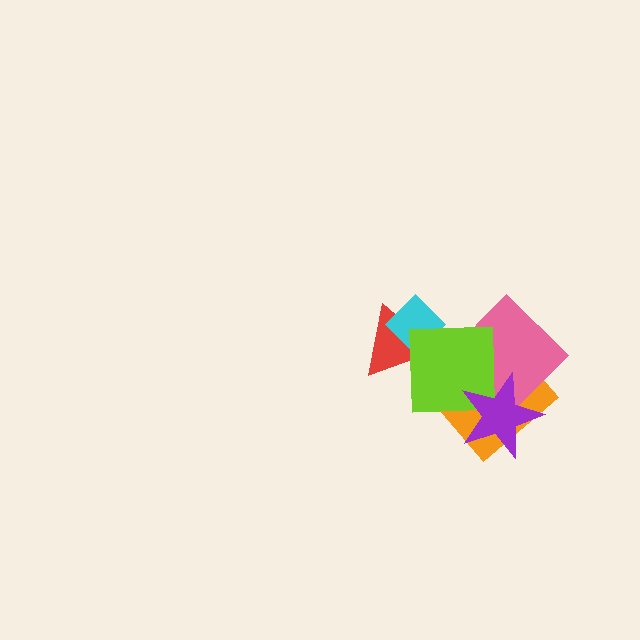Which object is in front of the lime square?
The purple star is in front of the lime square.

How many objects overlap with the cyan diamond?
2 objects overlap with the cyan diamond.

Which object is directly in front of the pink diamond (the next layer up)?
The lime square is directly in front of the pink diamond.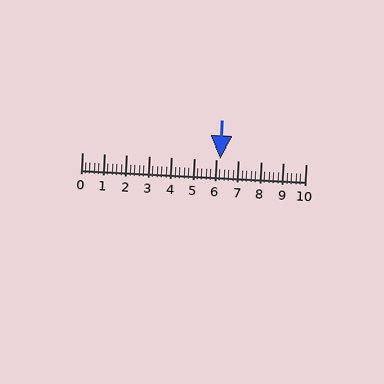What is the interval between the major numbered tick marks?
The major tick marks are spaced 1 units apart.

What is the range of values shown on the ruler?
The ruler shows values from 0 to 10.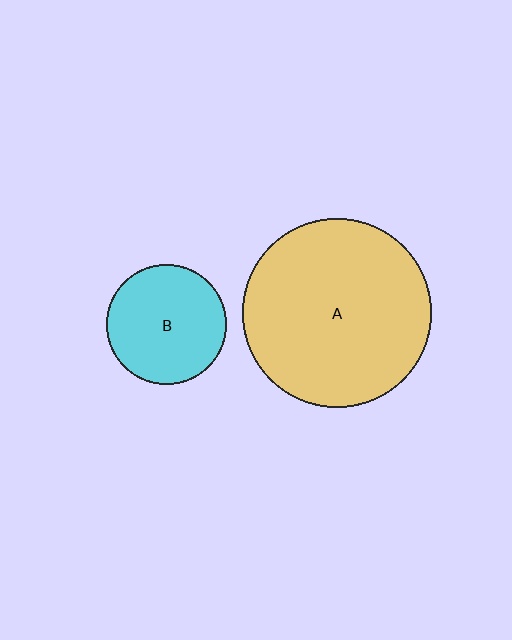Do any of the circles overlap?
No, none of the circles overlap.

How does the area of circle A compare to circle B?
Approximately 2.5 times.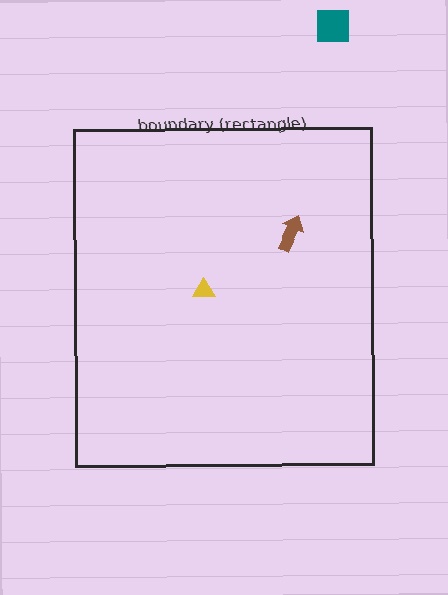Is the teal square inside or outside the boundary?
Outside.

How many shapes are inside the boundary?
2 inside, 1 outside.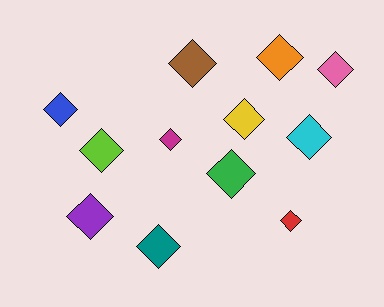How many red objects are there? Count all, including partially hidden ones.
There is 1 red object.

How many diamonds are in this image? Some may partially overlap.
There are 12 diamonds.